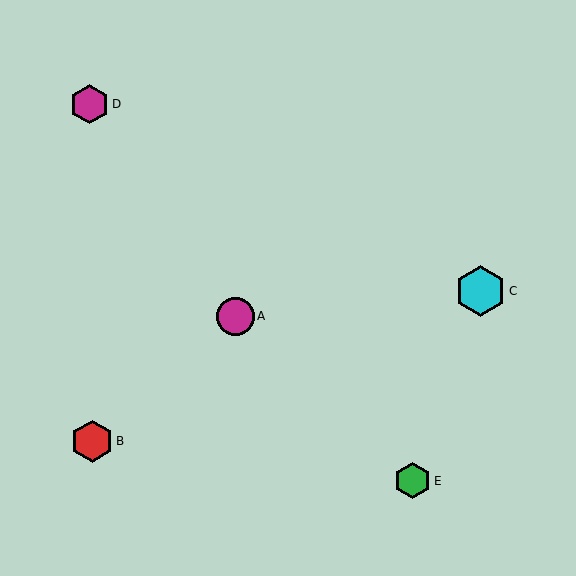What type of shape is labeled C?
Shape C is a cyan hexagon.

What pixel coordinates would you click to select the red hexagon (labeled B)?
Click at (92, 441) to select the red hexagon B.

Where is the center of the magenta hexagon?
The center of the magenta hexagon is at (89, 104).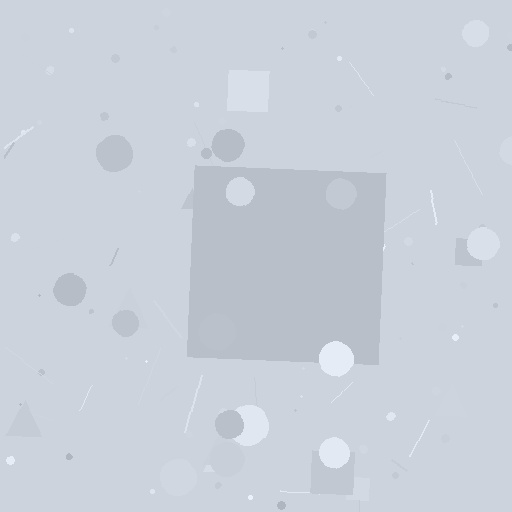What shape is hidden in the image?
A square is hidden in the image.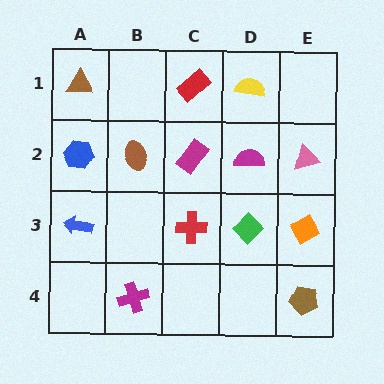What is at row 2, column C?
A magenta rectangle.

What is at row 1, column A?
A brown triangle.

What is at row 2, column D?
A magenta semicircle.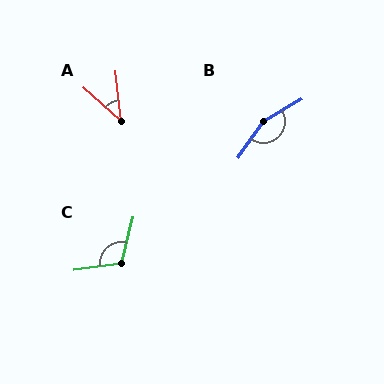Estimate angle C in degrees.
Approximately 111 degrees.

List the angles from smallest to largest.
A (42°), C (111°), B (155°).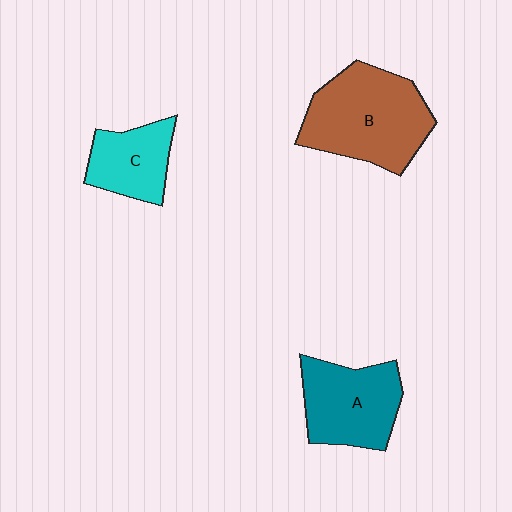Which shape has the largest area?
Shape B (brown).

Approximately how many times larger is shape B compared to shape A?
Approximately 1.3 times.